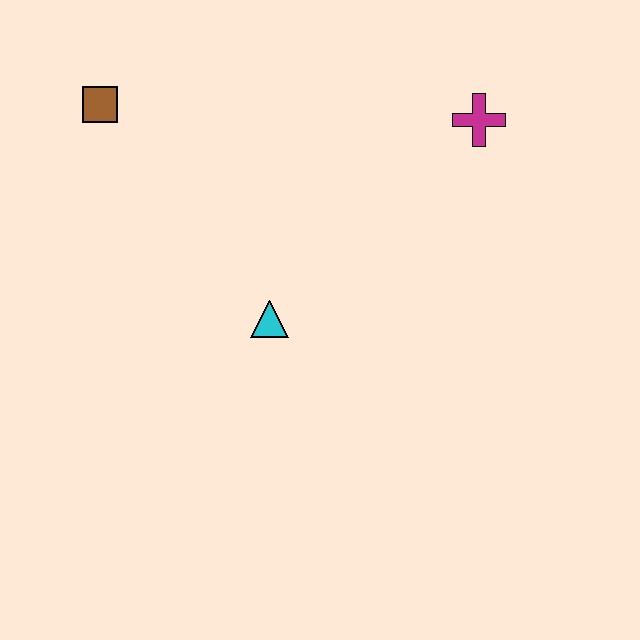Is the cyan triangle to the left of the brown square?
No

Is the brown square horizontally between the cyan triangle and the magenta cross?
No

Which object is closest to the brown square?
The cyan triangle is closest to the brown square.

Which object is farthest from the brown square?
The magenta cross is farthest from the brown square.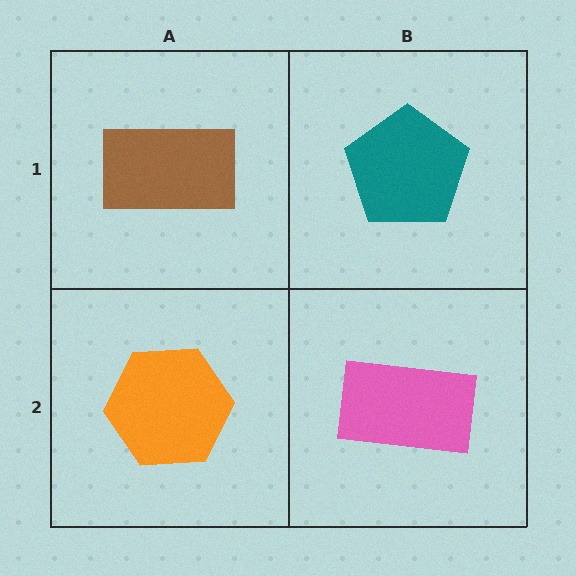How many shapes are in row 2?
2 shapes.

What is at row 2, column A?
An orange hexagon.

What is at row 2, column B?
A pink rectangle.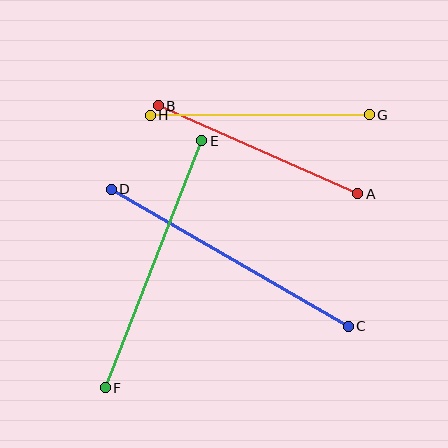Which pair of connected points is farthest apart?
Points C and D are farthest apart.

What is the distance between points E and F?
The distance is approximately 265 pixels.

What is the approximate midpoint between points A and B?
The midpoint is at approximately (258, 150) pixels.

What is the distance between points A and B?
The distance is approximately 218 pixels.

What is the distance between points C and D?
The distance is approximately 274 pixels.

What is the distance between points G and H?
The distance is approximately 219 pixels.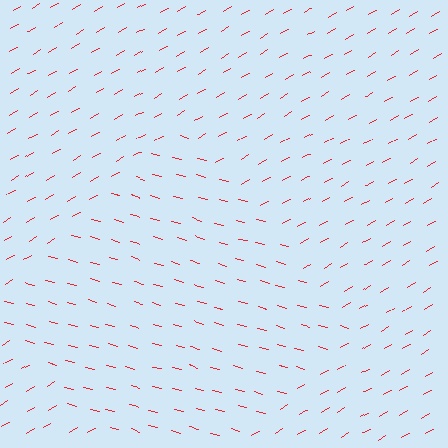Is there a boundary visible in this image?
Yes, there is a texture boundary formed by a change in line orientation.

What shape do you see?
I see a diamond.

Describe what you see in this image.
The image is filled with small red line segments. A diamond region in the image has lines oriented differently from the surrounding lines, creating a visible texture boundary.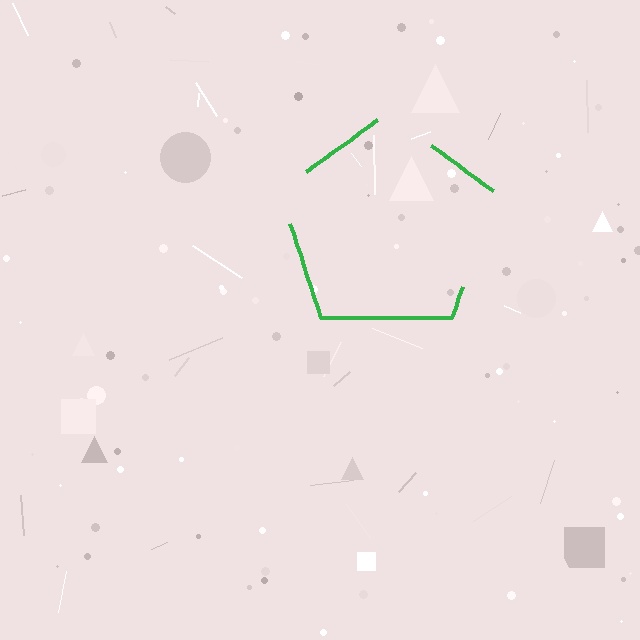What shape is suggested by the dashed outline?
The dashed outline suggests a pentagon.